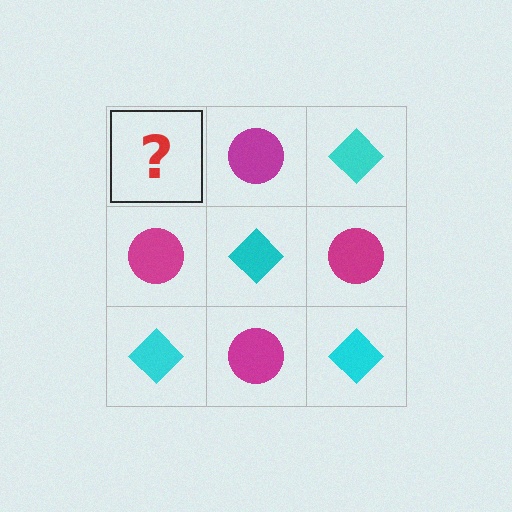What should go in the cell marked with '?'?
The missing cell should contain a cyan diamond.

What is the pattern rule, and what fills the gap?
The rule is that it alternates cyan diamond and magenta circle in a checkerboard pattern. The gap should be filled with a cyan diamond.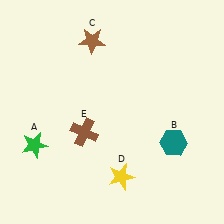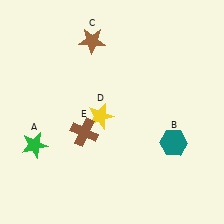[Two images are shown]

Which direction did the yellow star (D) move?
The yellow star (D) moved up.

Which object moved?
The yellow star (D) moved up.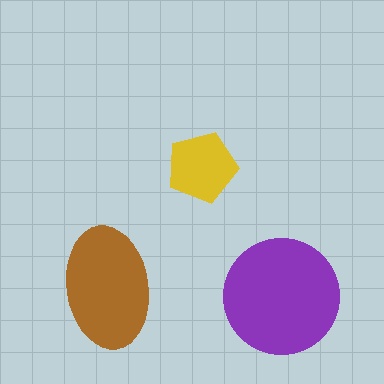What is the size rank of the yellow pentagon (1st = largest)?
3rd.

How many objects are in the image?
There are 3 objects in the image.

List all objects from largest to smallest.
The purple circle, the brown ellipse, the yellow pentagon.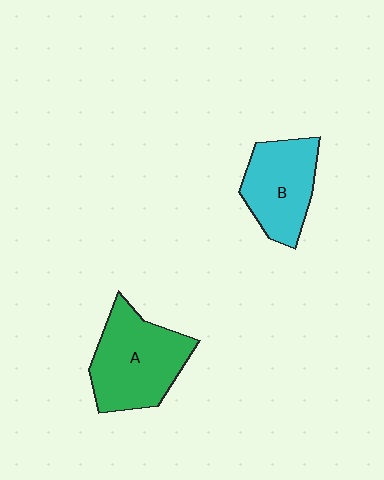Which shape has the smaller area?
Shape B (cyan).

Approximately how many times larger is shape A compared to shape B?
Approximately 1.3 times.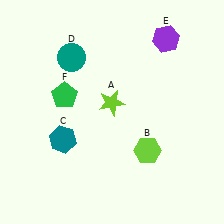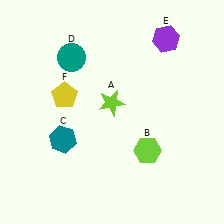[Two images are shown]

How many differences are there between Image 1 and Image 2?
There is 1 difference between the two images.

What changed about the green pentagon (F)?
In Image 1, F is green. In Image 2, it changed to yellow.